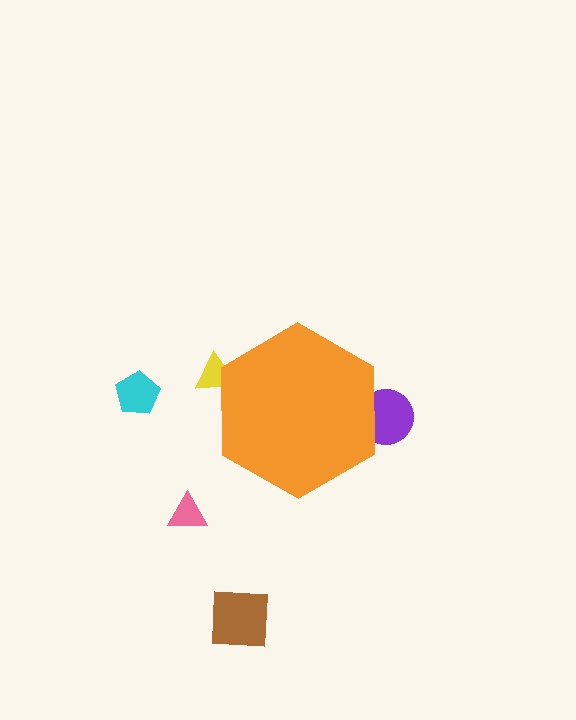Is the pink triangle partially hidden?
No, the pink triangle is fully visible.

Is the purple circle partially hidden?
Yes, the purple circle is partially hidden behind the orange hexagon.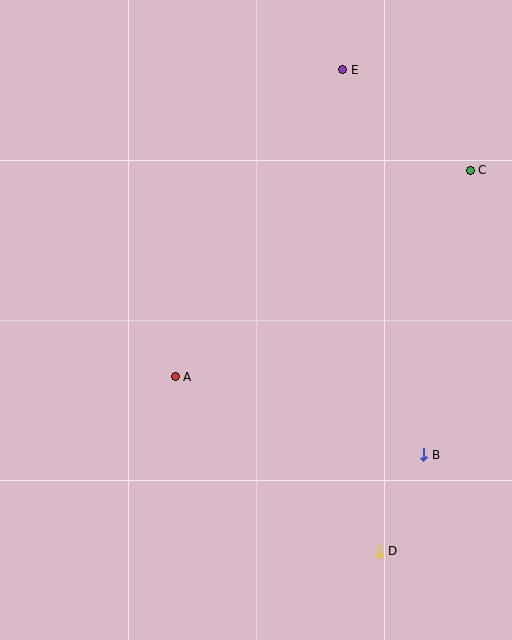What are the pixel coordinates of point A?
Point A is at (175, 377).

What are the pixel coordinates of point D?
Point D is at (380, 551).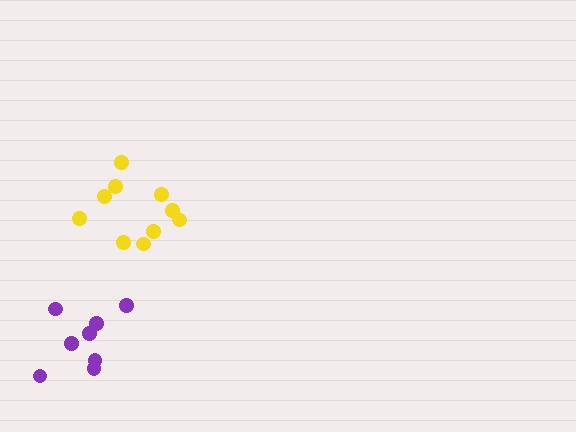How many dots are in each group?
Group 1: 10 dots, Group 2: 8 dots (18 total).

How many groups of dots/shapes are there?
There are 2 groups.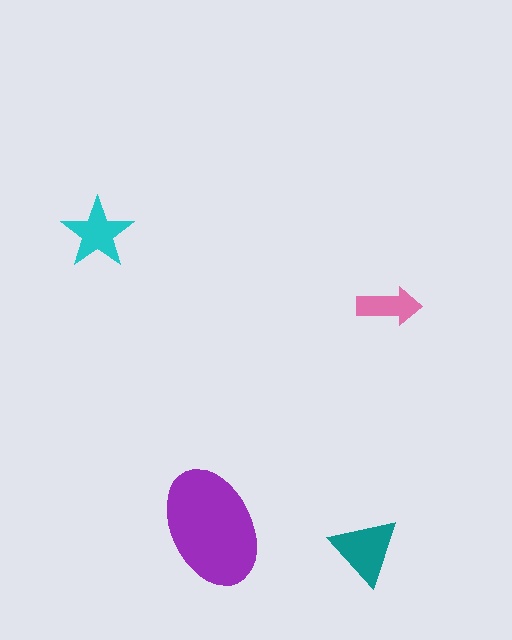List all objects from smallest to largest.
The pink arrow, the cyan star, the teal triangle, the purple ellipse.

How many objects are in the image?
There are 4 objects in the image.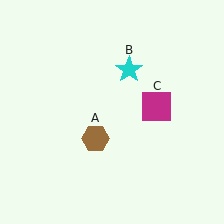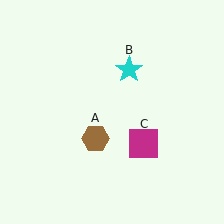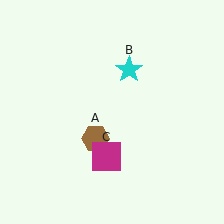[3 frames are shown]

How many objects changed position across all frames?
1 object changed position: magenta square (object C).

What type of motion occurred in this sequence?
The magenta square (object C) rotated clockwise around the center of the scene.